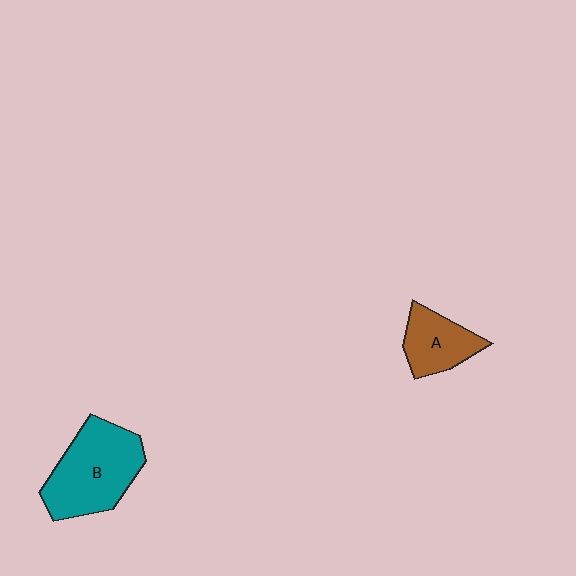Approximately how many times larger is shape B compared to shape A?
Approximately 1.8 times.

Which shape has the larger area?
Shape B (teal).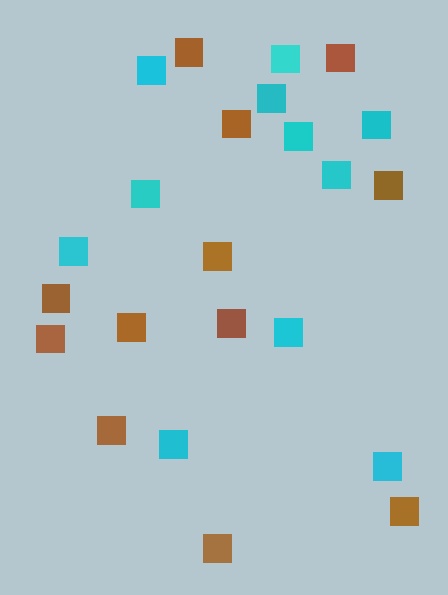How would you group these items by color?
There are 2 groups: one group of brown squares (12) and one group of cyan squares (11).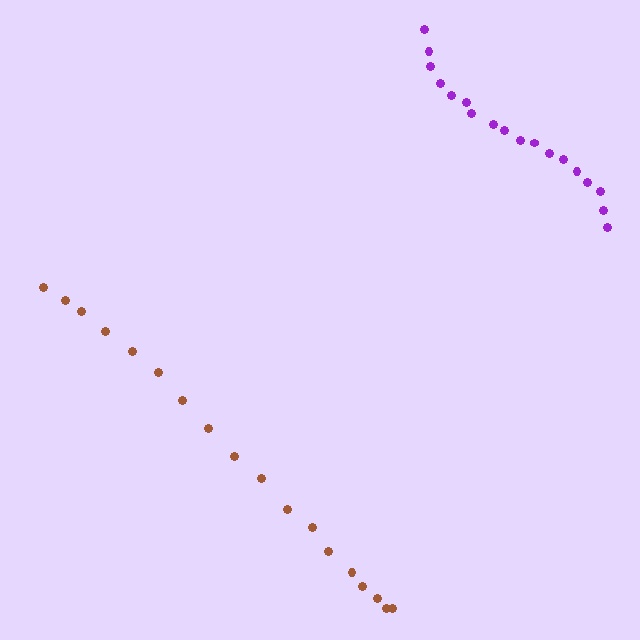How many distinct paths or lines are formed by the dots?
There are 2 distinct paths.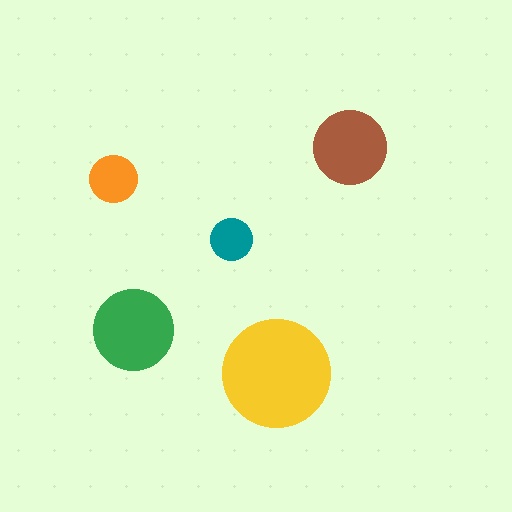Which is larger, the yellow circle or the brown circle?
The yellow one.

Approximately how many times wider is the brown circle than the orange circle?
About 1.5 times wider.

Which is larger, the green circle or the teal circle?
The green one.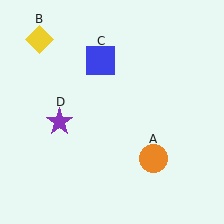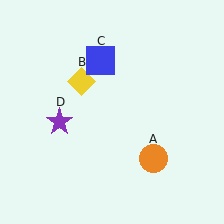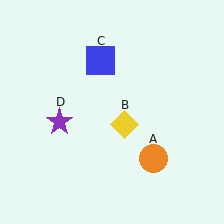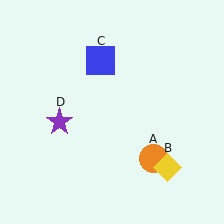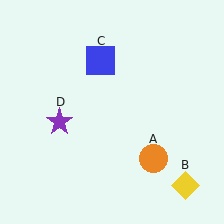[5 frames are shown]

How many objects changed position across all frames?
1 object changed position: yellow diamond (object B).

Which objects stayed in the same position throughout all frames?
Orange circle (object A) and blue square (object C) and purple star (object D) remained stationary.